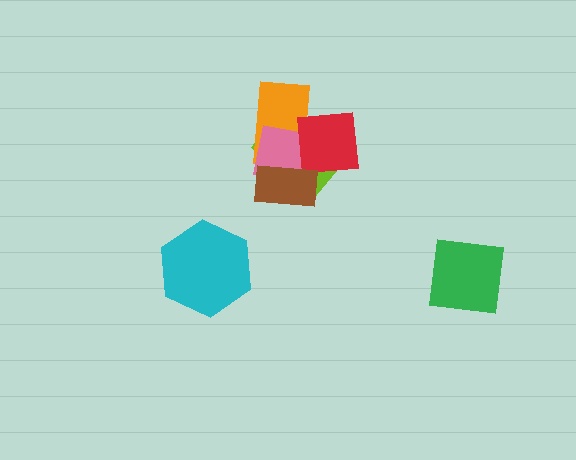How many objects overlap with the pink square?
4 objects overlap with the pink square.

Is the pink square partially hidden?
Yes, it is partially covered by another shape.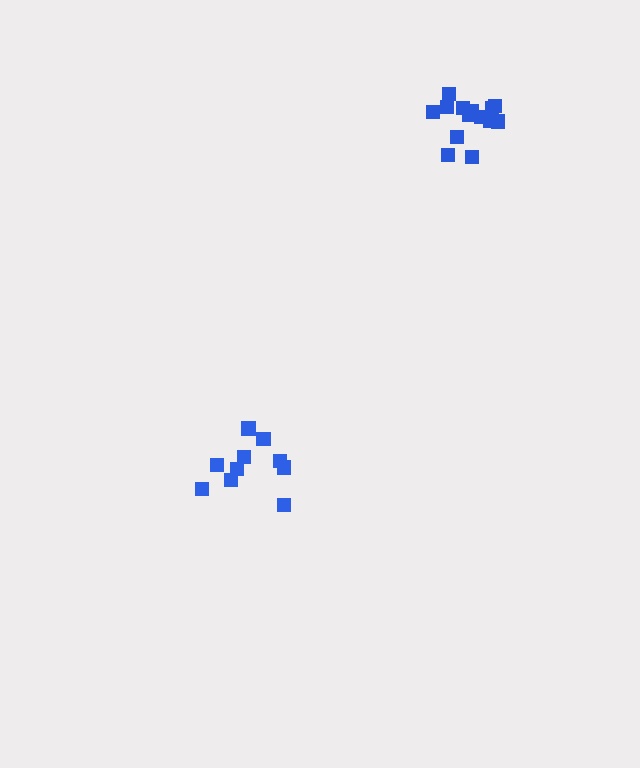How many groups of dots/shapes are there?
There are 2 groups.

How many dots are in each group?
Group 1: 10 dots, Group 2: 14 dots (24 total).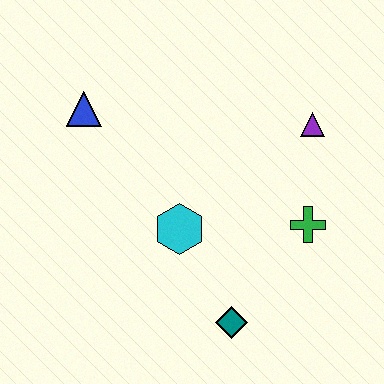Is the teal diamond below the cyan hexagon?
Yes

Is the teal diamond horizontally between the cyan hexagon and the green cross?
Yes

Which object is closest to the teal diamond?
The cyan hexagon is closest to the teal diamond.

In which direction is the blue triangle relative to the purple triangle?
The blue triangle is to the left of the purple triangle.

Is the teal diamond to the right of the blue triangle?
Yes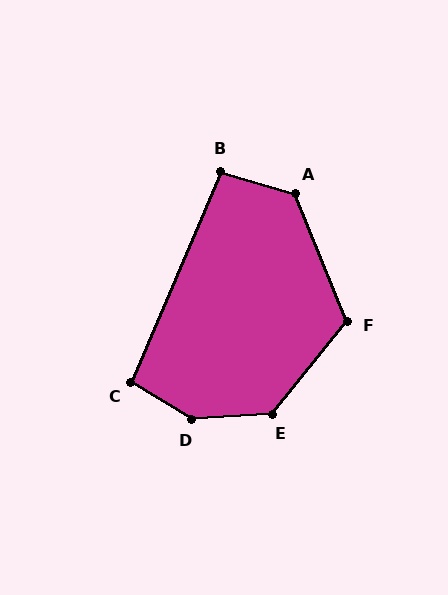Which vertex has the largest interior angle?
D, at approximately 145 degrees.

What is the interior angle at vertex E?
Approximately 133 degrees (obtuse).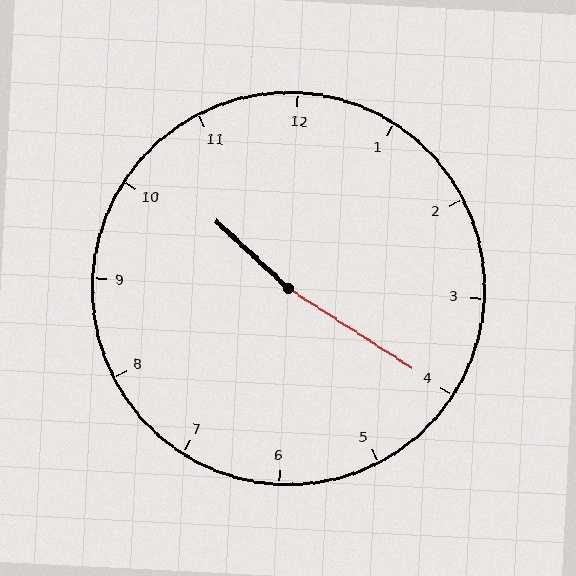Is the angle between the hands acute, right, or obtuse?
It is obtuse.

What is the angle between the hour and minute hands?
Approximately 170 degrees.